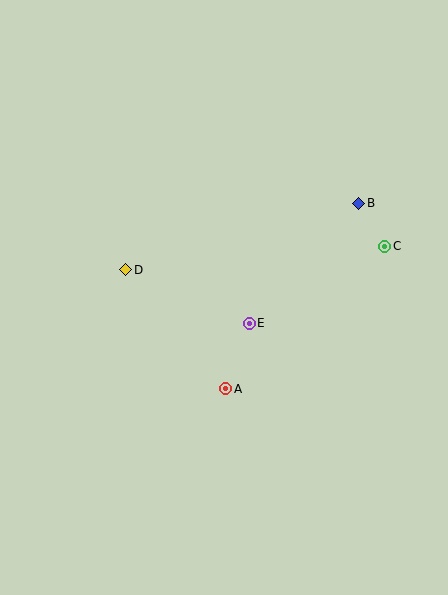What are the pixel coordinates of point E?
Point E is at (249, 323).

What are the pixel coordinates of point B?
Point B is at (359, 203).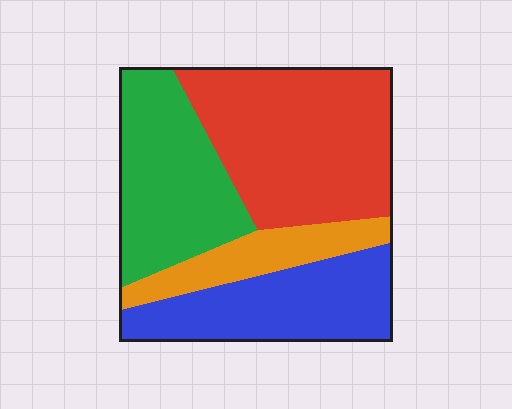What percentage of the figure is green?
Green takes up about one quarter (1/4) of the figure.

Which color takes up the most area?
Red, at roughly 35%.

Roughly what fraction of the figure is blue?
Blue covers around 25% of the figure.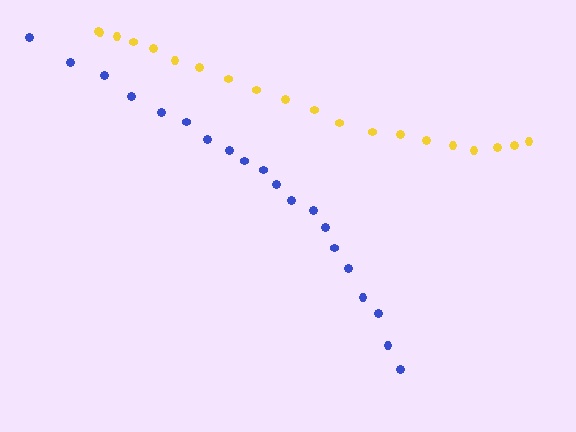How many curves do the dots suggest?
There are 2 distinct paths.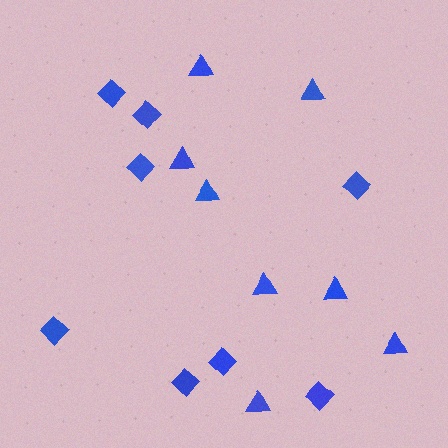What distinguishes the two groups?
There are 2 groups: one group of triangles (8) and one group of diamonds (8).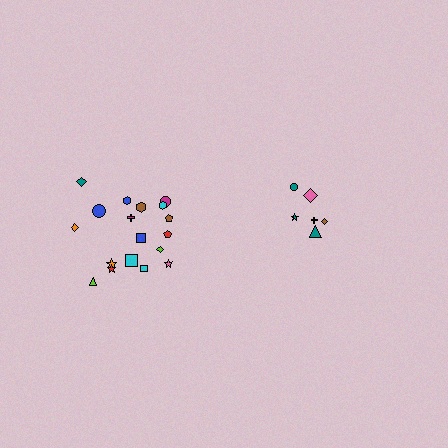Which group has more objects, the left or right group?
The left group.